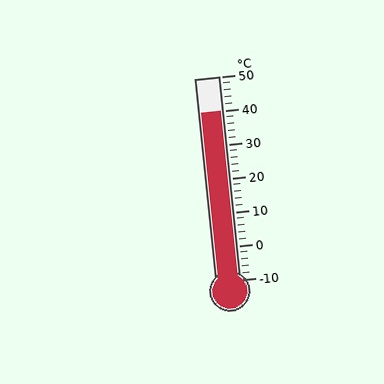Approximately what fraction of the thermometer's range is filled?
The thermometer is filled to approximately 85% of its range.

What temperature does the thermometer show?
The thermometer shows approximately 40°C.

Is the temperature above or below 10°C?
The temperature is above 10°C.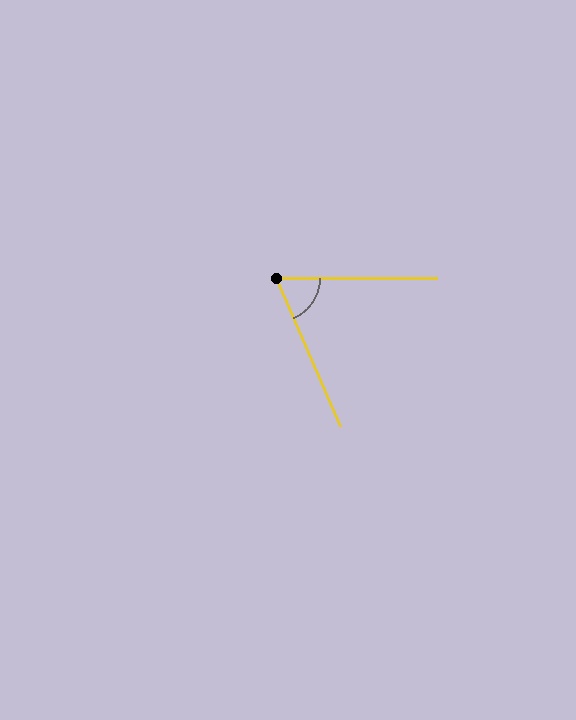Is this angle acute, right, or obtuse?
It is acute.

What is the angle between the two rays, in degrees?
Approximately 67 degrees.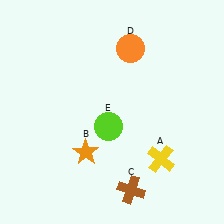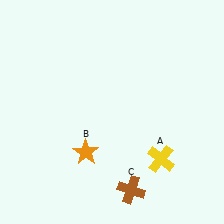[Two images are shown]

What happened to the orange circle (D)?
The orange circle (D) was removed in Image 2. It was in the top-right area of Image 1.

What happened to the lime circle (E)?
The lime circle (E) was removed in Image 2. It was in the bottom-left area of Image 1.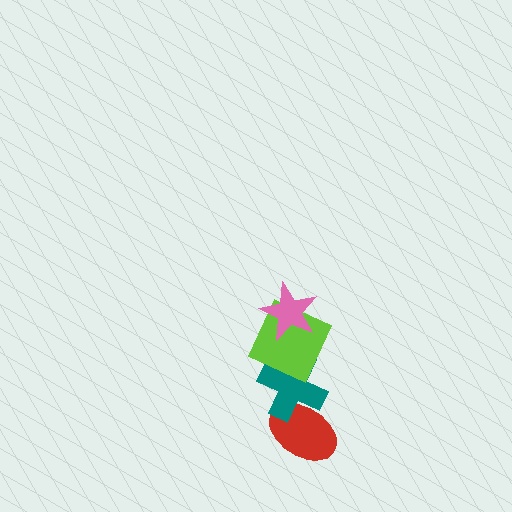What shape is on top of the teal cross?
The lime square is on top of the teal cross.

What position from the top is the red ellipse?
The red ellipse is 4th from the top.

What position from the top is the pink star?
The pink star is 1st from the top.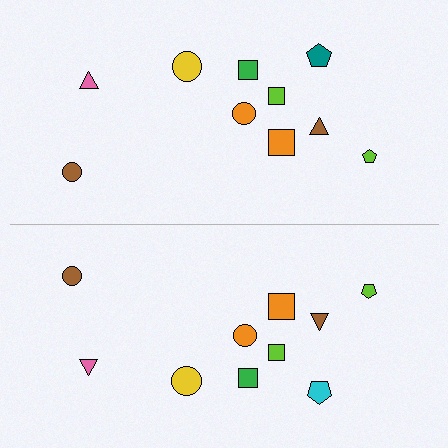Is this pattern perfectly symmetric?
No, the pattern is not perfectly symmetric. The cyan pentagon on the bottom side breaks the symmetry — its mirror counterpart is teal.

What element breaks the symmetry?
The cyan pentagon on the bottom side breaks the symmetry — its mirror counterpart is teal.